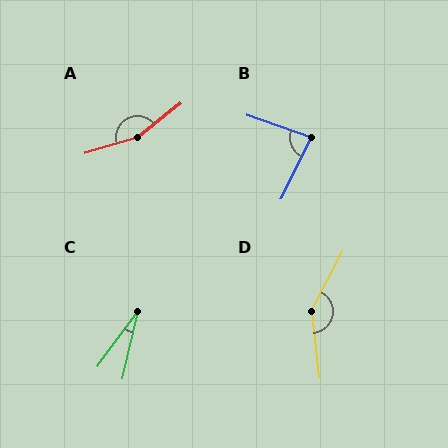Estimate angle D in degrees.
Approximately 145 degrees.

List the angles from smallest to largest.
C (23°), B (83°), D (145°), A (158°).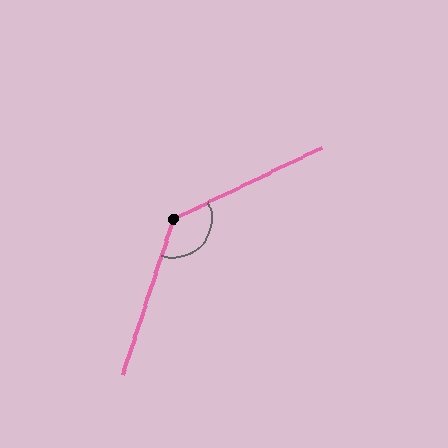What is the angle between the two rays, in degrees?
Approximately 134 degrees.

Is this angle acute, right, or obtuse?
It is obtuse.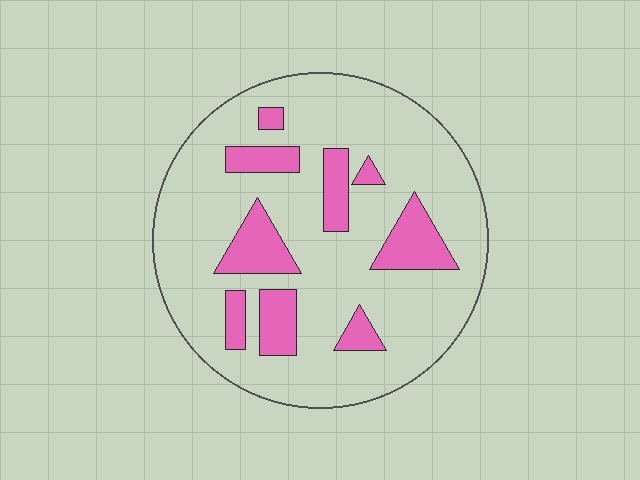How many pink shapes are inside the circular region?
9.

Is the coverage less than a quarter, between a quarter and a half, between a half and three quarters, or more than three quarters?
Less than a quarter.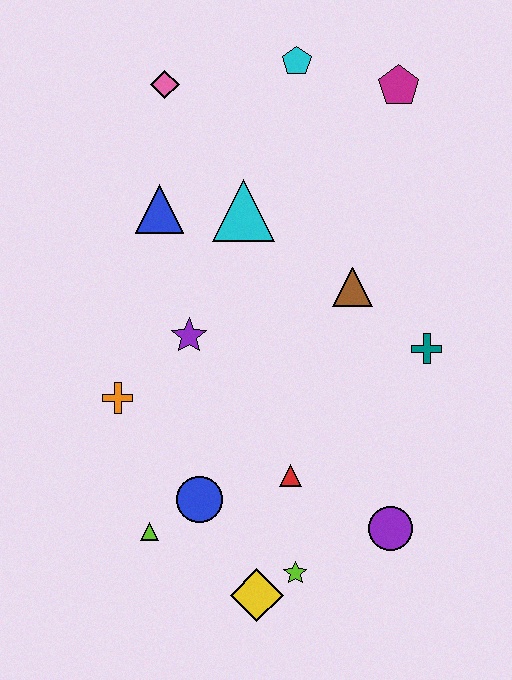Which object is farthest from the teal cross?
The pink diamond is farthest from the teal cross.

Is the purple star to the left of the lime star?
Yes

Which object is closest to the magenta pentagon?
The cyan pentagon is closest to the magenta pentagon.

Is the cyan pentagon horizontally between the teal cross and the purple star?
Yes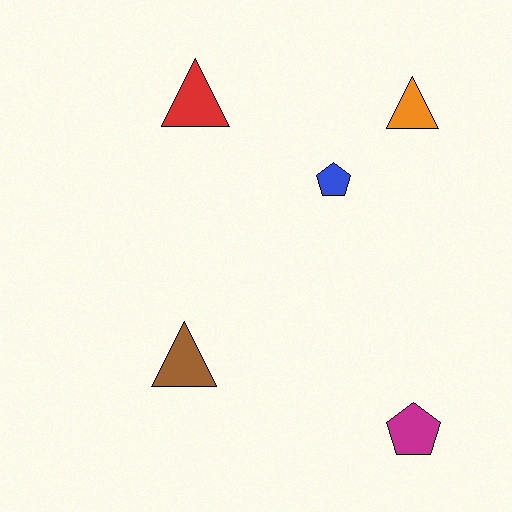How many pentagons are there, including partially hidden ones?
There are 2 pentagons.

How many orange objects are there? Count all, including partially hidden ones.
There is 1 orange object.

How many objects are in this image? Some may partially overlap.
There are 5 objects.